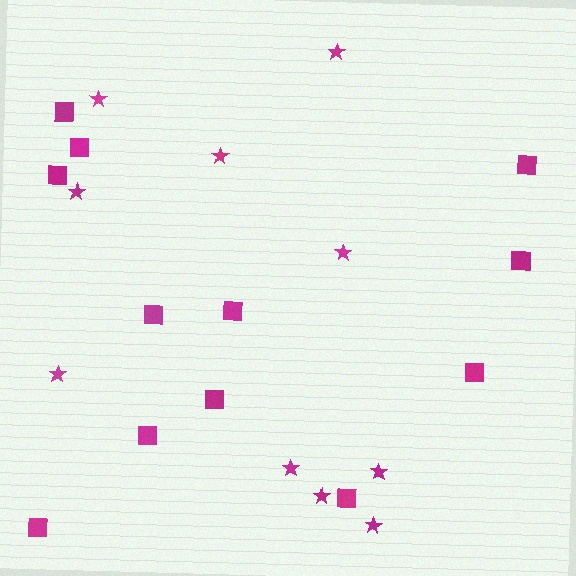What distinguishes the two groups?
There are 2 groups: one group of squares (12) and one group of stars (10).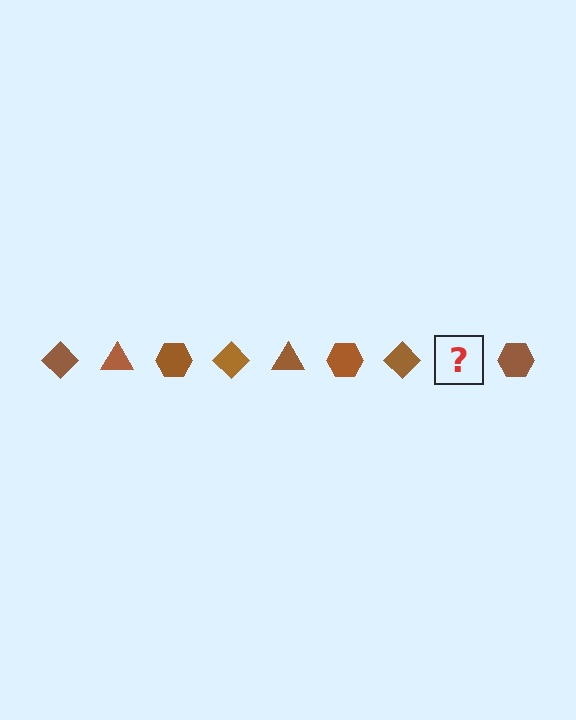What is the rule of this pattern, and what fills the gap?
The rule is that the pattern cycles through diamond, triangle, hexagon shapes in brown. The gap should be filled with a brown triangle.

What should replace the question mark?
The question mark should be replaced with a brown triangle.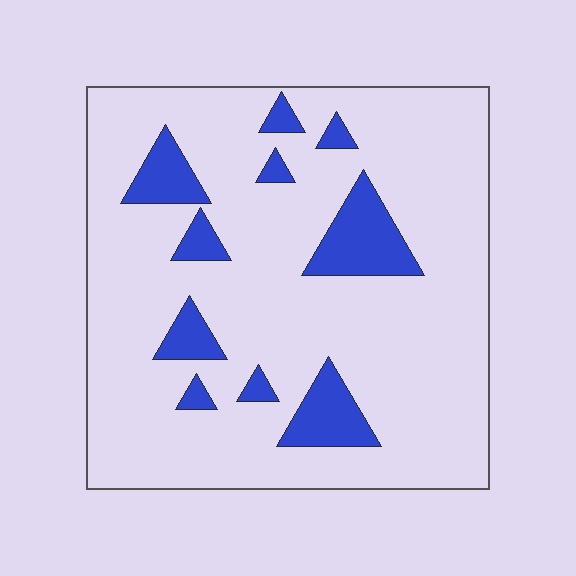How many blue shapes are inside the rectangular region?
10.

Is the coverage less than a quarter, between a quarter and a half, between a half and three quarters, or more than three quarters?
Less than a quarter.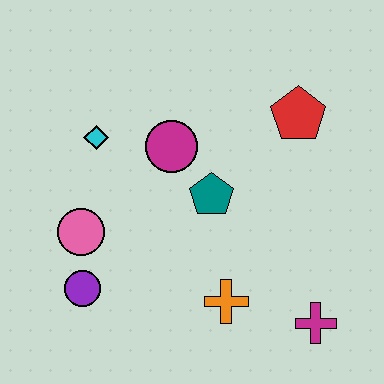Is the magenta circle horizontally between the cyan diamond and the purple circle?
No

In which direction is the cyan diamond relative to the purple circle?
The cyan diamond is above the purple circle.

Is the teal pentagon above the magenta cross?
Yes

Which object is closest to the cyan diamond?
The magenta circle is closest to the cyan diamond.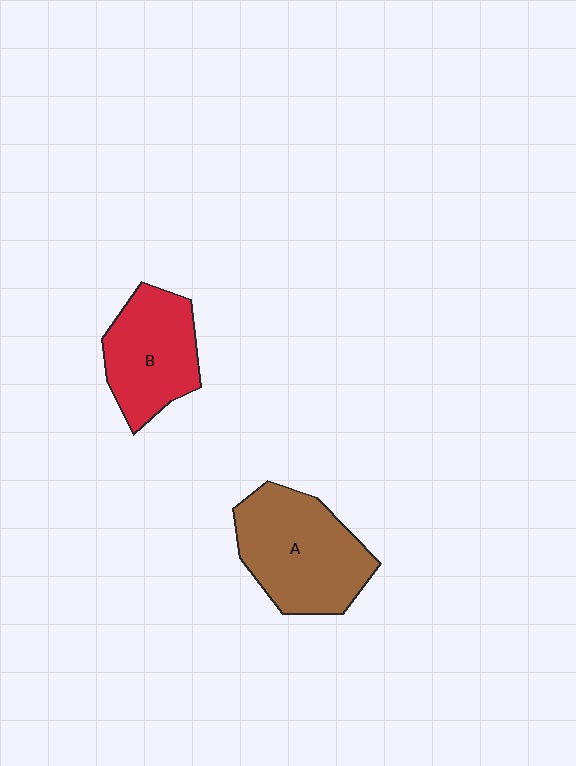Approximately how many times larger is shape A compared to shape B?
Approximately 1.3 times.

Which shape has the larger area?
Shape A (brown).